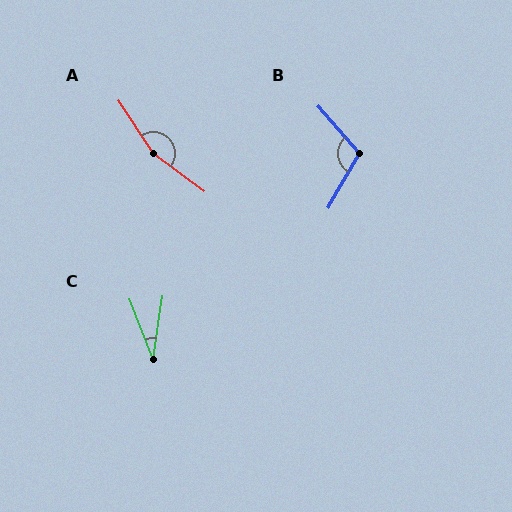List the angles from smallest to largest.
C (29°), B (108°), A (159°).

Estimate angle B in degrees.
Approximately 108 degrees.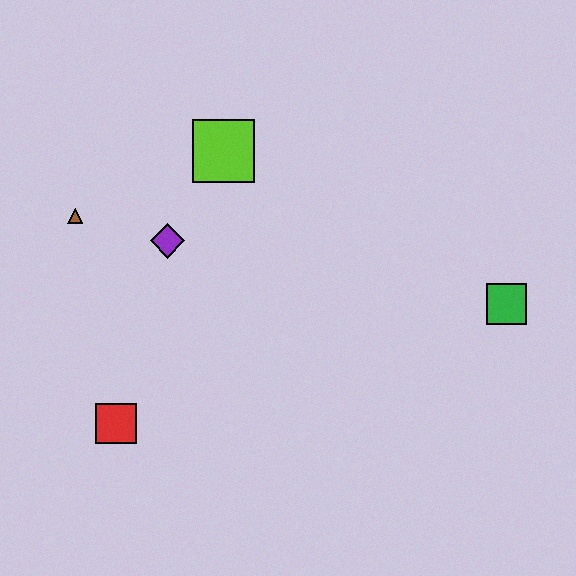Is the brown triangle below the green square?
No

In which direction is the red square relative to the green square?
The red square is to the left of the green square.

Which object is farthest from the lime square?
The green square is farthest from the lime square.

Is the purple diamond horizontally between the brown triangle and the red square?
No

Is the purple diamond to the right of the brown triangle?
Yes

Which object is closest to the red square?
The purple diamond is closest to the red square.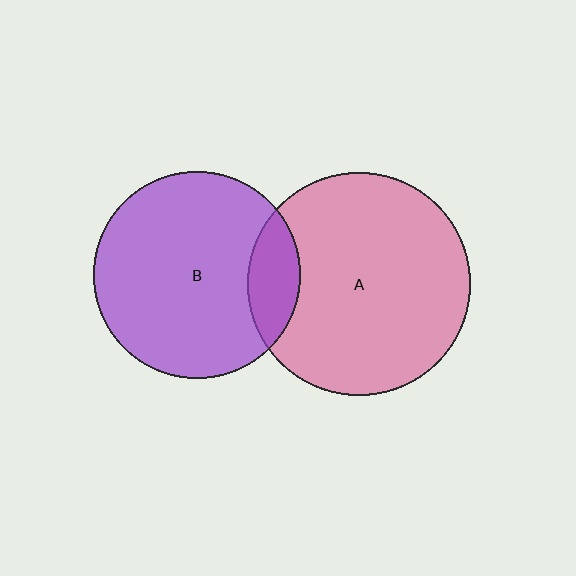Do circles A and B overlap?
Yes.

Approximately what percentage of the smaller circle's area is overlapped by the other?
Approximately 15%.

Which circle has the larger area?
Circle A (pink).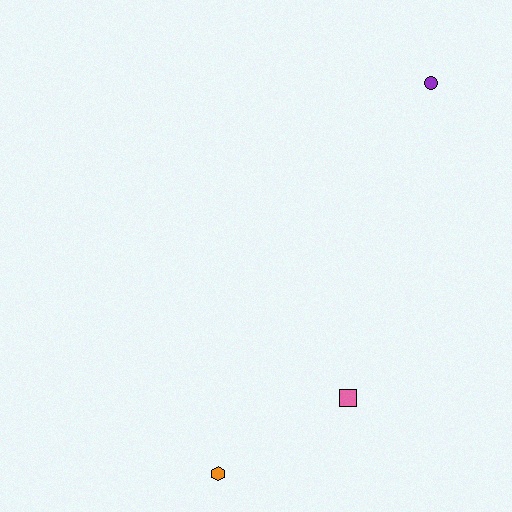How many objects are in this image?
There are 3 objects.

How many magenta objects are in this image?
There are no magenta objects.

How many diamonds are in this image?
There are no diamonds.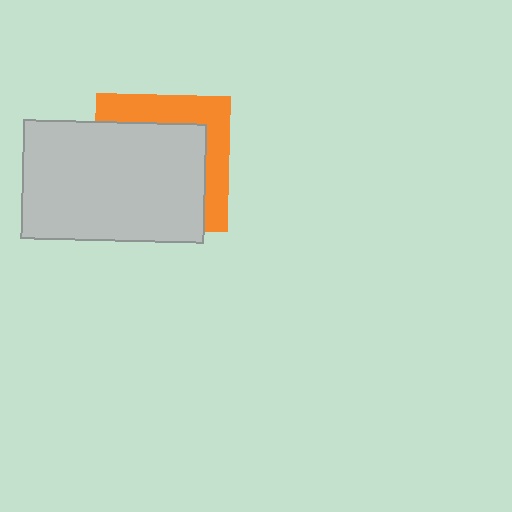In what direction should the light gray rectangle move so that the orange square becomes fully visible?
The light gray rectangle should move toward the lower-left. That is the shortest direction to clear the overlap and leave the orange square fully visible.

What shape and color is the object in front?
The object in front is a light gray rectangle.